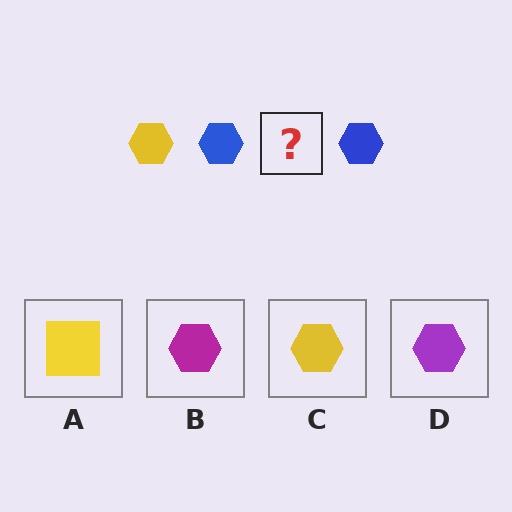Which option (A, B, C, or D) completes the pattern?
C.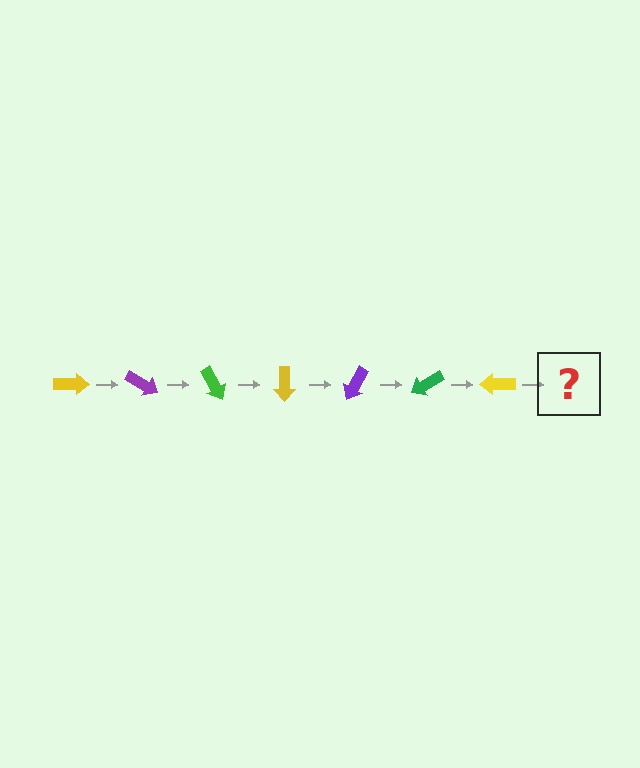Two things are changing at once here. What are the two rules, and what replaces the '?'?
The two rules are that it rotates 30 degrees each step and the color cycles through yellow, purple, and green. The '?' should be a purple arrow, rotated 210 degrees from the start.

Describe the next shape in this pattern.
It should be a purple arrow, rotated 210 degrees from the start.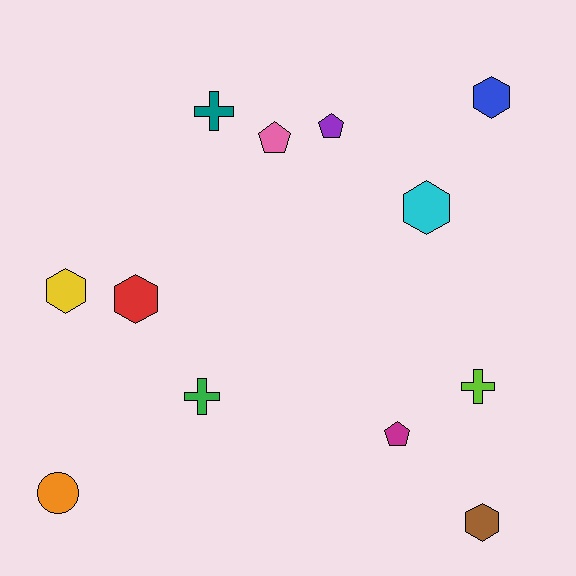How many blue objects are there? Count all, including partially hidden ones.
There is 1 blue object.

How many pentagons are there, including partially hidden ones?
There are 3 pentagons.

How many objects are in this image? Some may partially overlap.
There are 12 objects.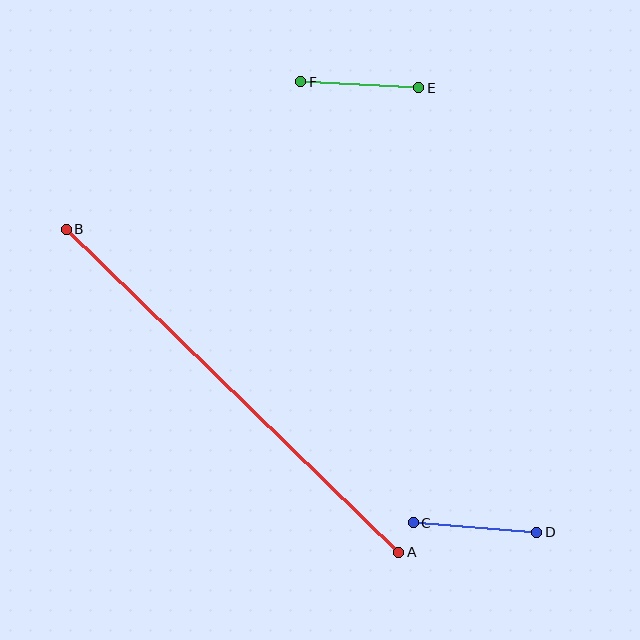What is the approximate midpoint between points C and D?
The midpoint is at approximately (475, 528) pixels.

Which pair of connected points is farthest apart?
Points A and B are farthest apart.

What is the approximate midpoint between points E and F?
The midpoint is at approximately (360, 85) pixels.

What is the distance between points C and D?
The distance is approximately 124 pixels.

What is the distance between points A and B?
The distance is approximately 464 pixels.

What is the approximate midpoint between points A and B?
The midpoint is at approximately (232, 391) pixels.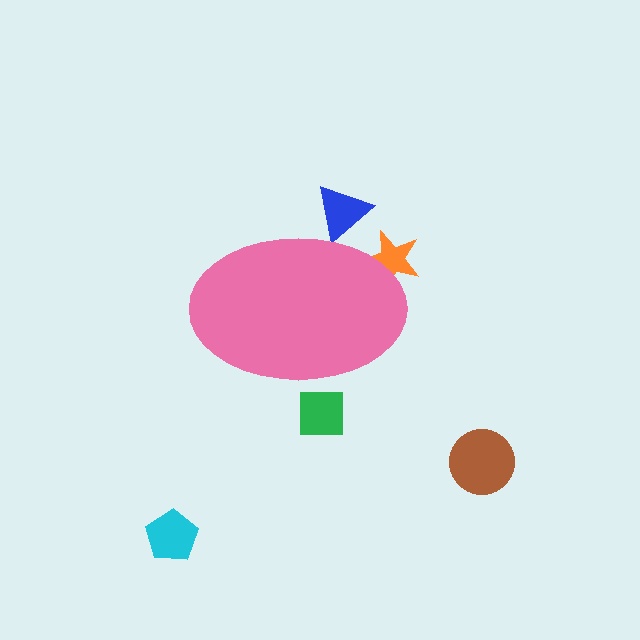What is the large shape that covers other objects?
A pink ellipse.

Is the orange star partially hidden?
Yes, the orange star is partially hidden behind the pink ellipse.